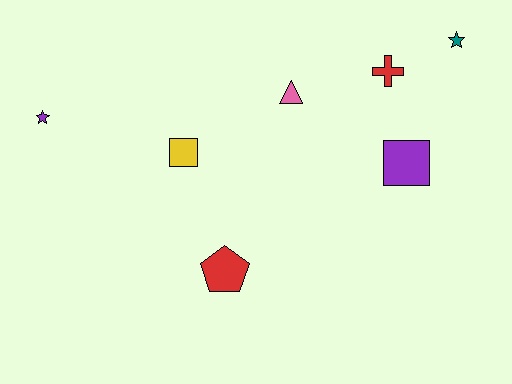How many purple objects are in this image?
There are 2 purple objects.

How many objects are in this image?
There are 7 objects.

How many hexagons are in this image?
There are no hexagons.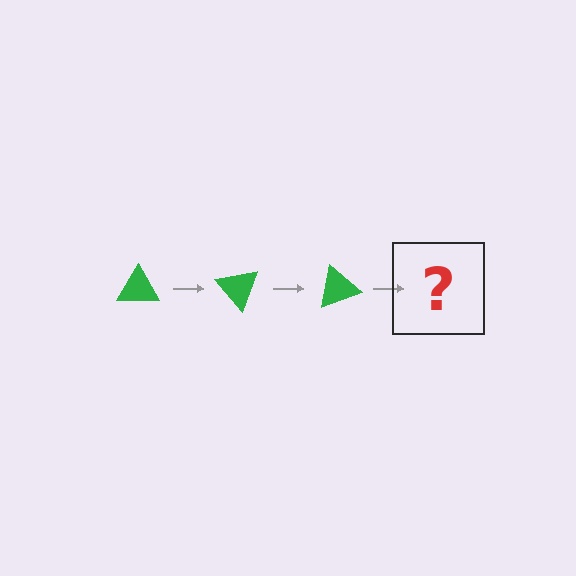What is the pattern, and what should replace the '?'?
The pattern is that the triangle rotates 50 degrees each step. The '?' should be a green triangle rotated 150 degrees.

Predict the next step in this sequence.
The next step is a green triangle rotated 150 degrees.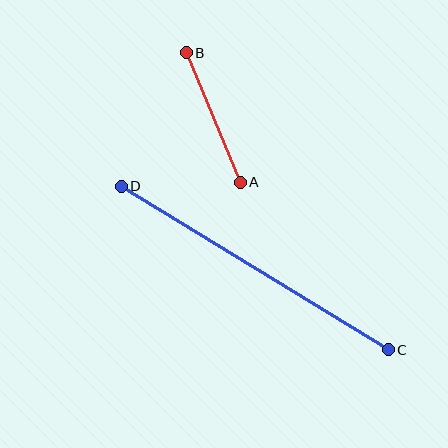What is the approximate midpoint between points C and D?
The midpoint is at approximately (255, 268) pixels.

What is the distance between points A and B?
The distance is approximately 140 pixels.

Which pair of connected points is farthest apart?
Points C and D are farthest apart.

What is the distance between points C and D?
The distance is approximately 313 pixels.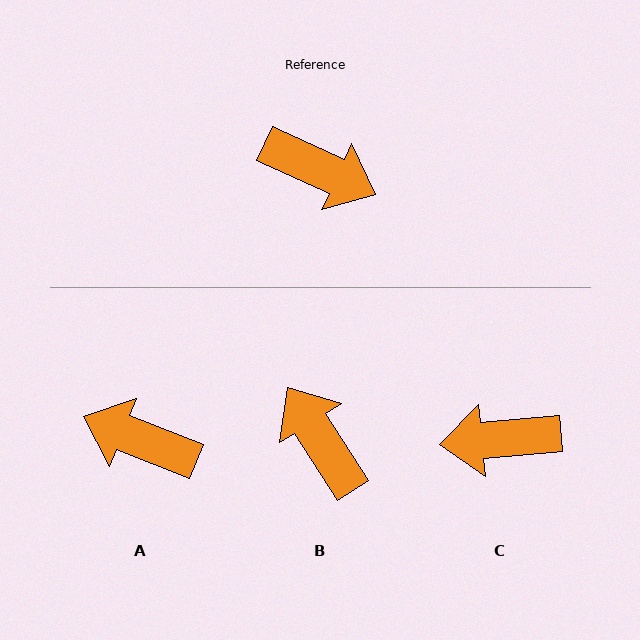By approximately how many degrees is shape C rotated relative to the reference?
Approximately 150 degrees clockwise.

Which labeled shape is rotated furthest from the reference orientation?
A, about 177 degrees away.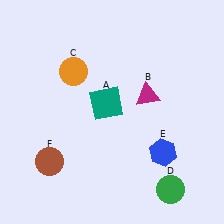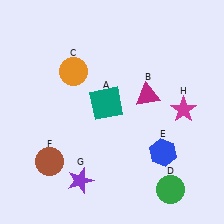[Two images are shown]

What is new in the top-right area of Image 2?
A magenta star (H) was added in the top-right area of Image 2.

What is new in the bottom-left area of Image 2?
A purple star (G) was added in the bottom-left area of Image 2.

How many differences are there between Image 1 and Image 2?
There are 2 differences between the two images.